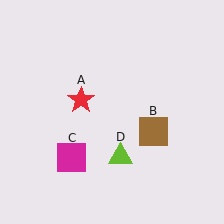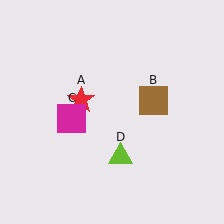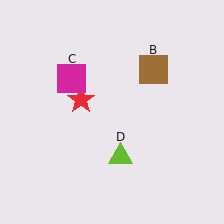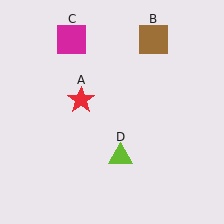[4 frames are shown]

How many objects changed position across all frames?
2 objects changed position: brown square (object B), magenta square (object C).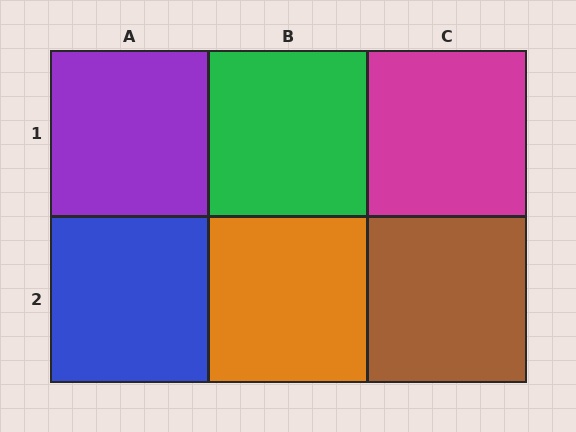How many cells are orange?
1 cell is orange.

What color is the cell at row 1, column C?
Magenta.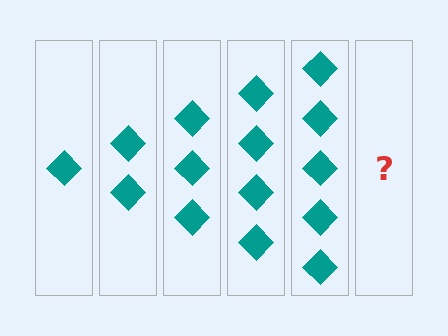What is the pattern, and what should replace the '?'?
The pattern is that each step adds one more diamond. The '?' should be 6 diamonds.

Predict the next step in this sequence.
The next step is 6 diamonds.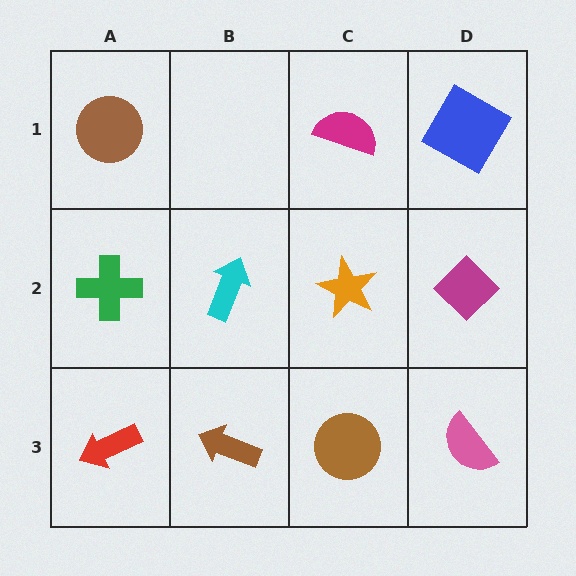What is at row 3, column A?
A red arrow.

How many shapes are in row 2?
4 shapes.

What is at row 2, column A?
A green cross.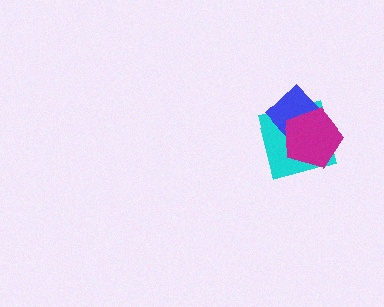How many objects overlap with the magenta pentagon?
2 objects overlap with the magenta pentagon.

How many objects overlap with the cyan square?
2 objects overlap with the cyan square.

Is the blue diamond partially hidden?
Yes, it is partially covered by another shape.